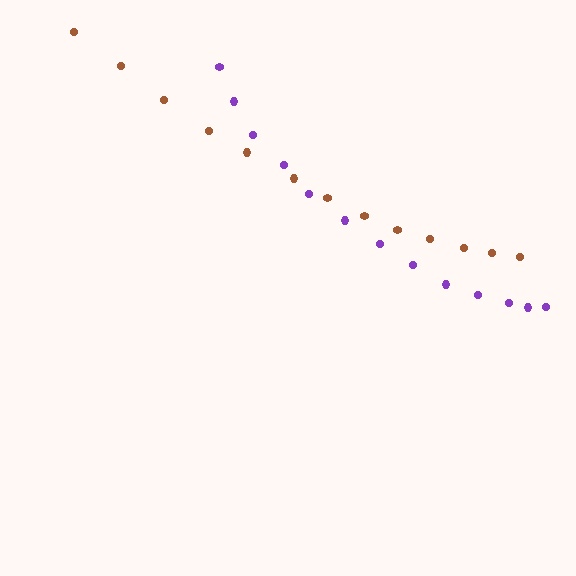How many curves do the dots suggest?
There are 2 distinct paths.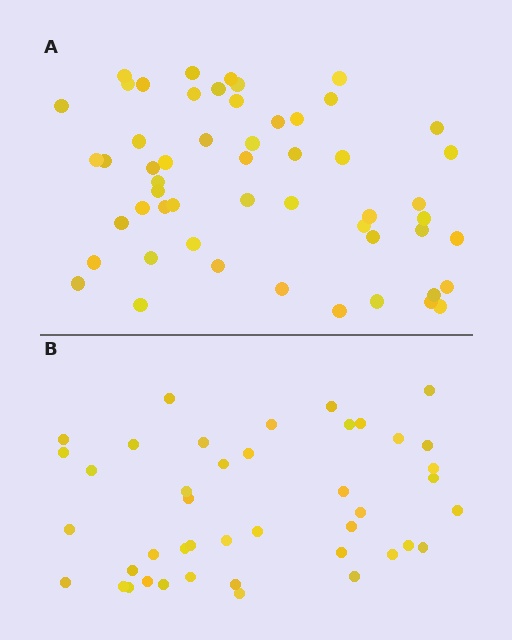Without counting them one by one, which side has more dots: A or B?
Region A (the top region) has more dots.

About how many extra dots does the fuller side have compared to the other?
Region A has roughly 12 or so more dots than region B.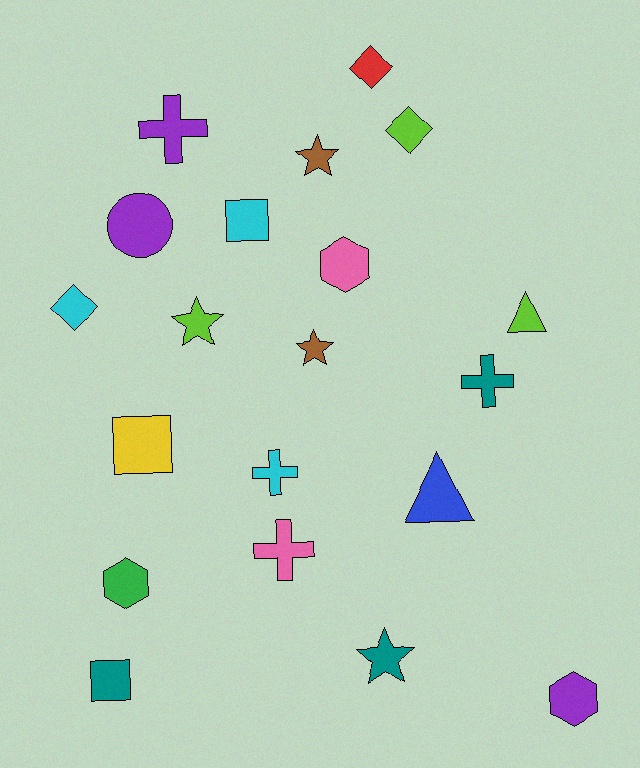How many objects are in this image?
There are 20 objects.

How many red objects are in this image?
There is 1 red object.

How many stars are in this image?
There are 4 stars.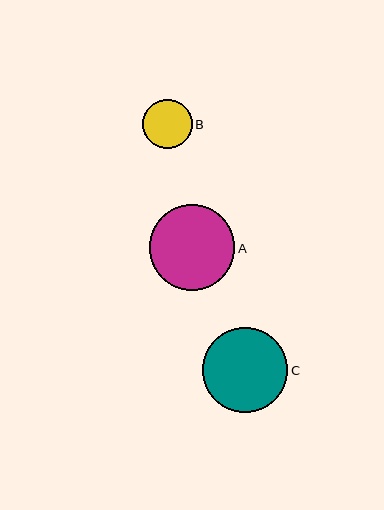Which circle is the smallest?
Circle B is the smallest with a size of approximately 50 pixels.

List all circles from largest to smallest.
From largest to smallest: A, C, B.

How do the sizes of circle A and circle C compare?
Circle A and circle C are approximately the same size.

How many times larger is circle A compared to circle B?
Circle A is approximately 1.7 times the size of circle B.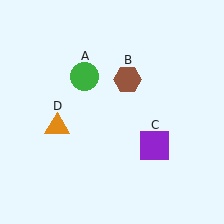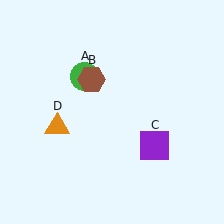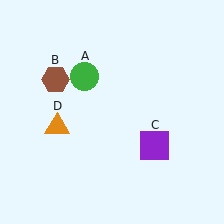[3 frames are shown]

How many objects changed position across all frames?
1 object changed position: brown hexagon (object B).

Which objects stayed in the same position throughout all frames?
Green circle (object A) and purple square (object C) and orange triangle (object D) remained stationary.